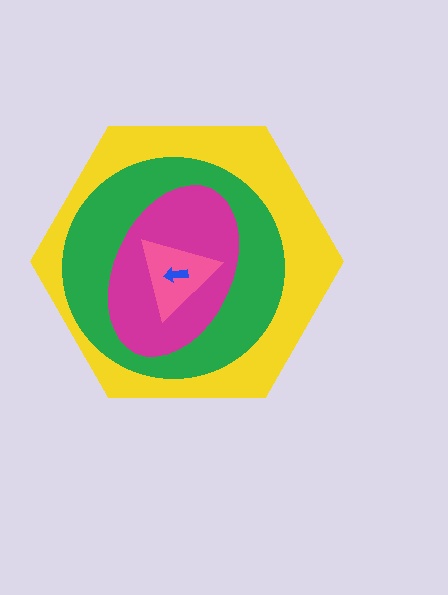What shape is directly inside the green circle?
The magenta ellipse.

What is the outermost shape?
The yellow hexagon.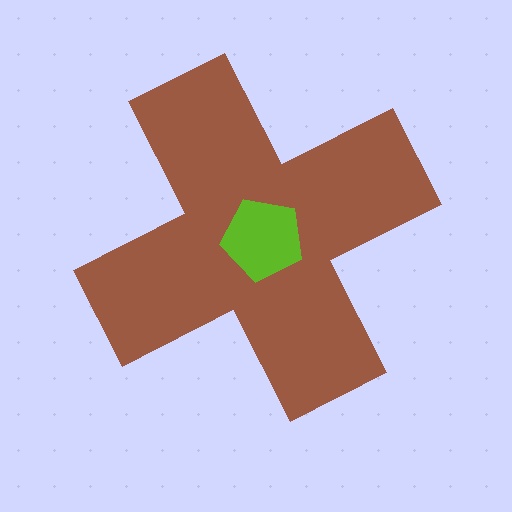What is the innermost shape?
The lime pentagon.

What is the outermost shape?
The brown cross.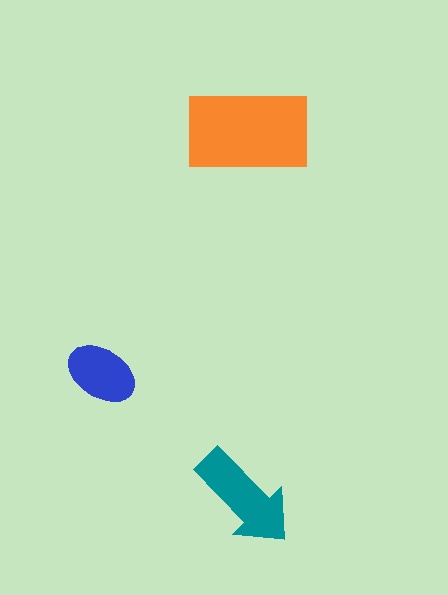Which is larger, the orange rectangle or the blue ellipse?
The orange rectangle.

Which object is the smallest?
The blue ellipse.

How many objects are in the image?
There are 3 objects in the image.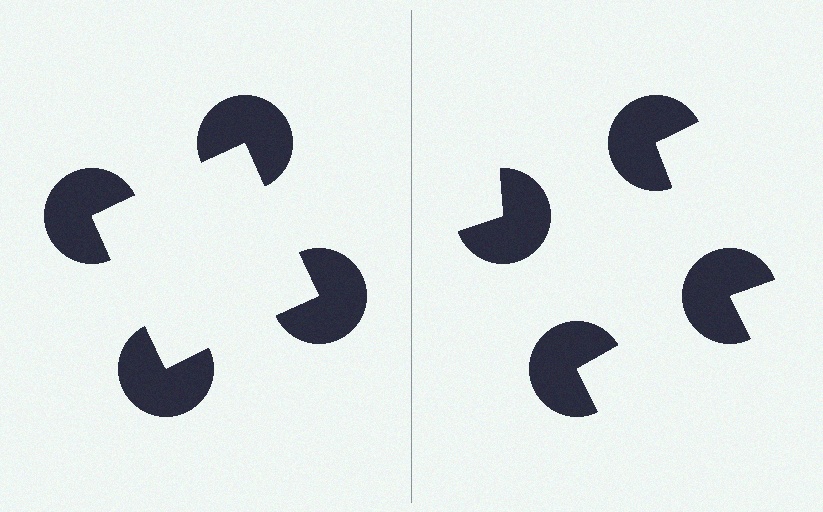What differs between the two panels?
The pac-man discs are positioned identically on both sides; only the wedge orientations differ. On the left they align to a square; on the right they are misaligned.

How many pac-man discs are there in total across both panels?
8 — 4 on each side.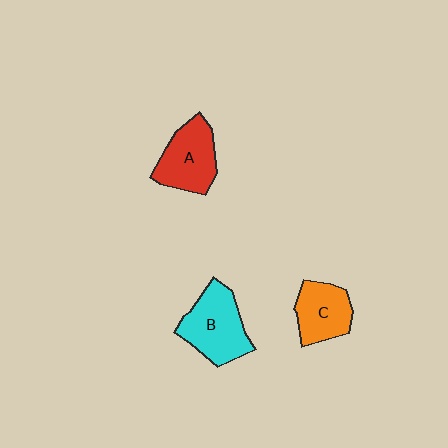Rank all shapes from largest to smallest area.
From largest to smallest: B (cyan), A (red), C (orange).